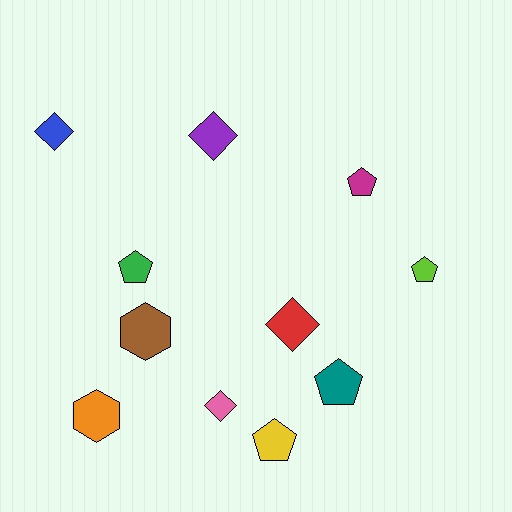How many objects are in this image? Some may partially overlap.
There are 11 objects.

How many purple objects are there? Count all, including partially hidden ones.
There is 1 purple object.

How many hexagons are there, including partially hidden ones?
There are 2 hexagons.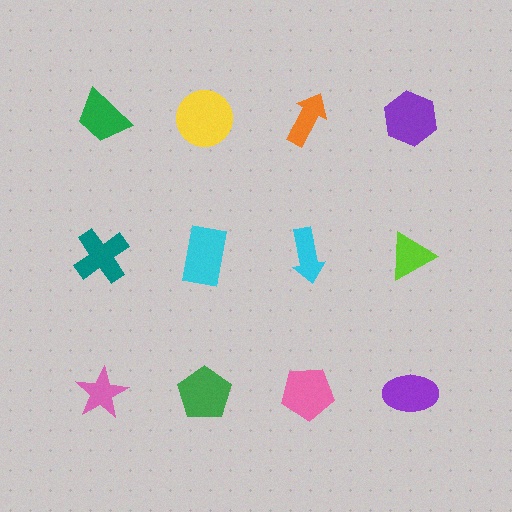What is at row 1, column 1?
A green trapezoid.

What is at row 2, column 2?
A cyan rectangle.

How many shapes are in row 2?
4 shapes.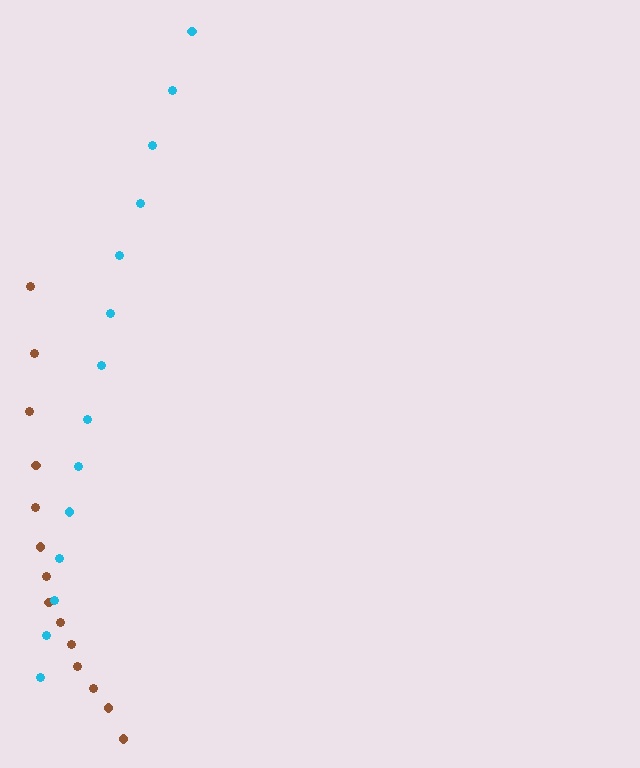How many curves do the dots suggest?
There are 2 distinct paths.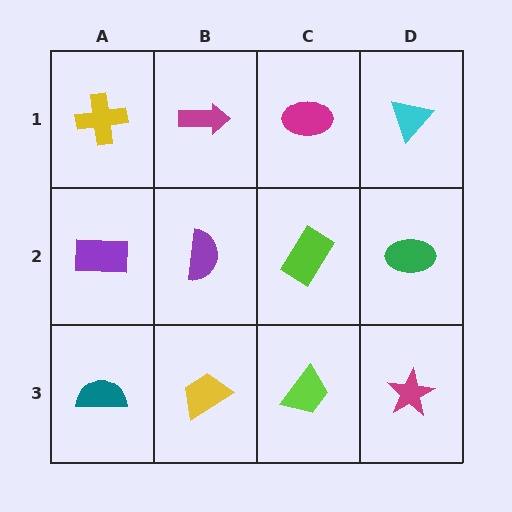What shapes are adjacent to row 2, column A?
A yellow cross (row 1, column A), a teal semicircle (row 3, column A), a purple semicircle (row 2, column B).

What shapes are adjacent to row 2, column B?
A magenta arrow (row 1, column B), a yellow trapezoid (row 3, column B), a purple rectangle (row 2, column A), a lime rectangle (row 2, column C).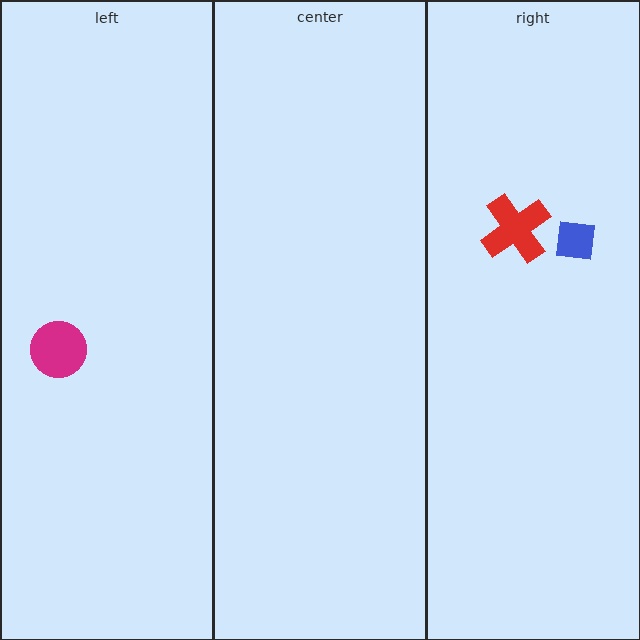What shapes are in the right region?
The blue square, the red cross.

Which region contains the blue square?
The right region.